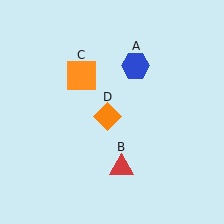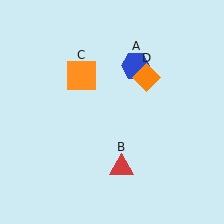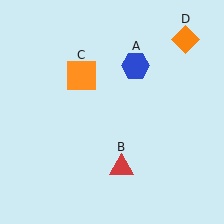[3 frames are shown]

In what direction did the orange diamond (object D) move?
The orange diamond (object D) moved up and to the right.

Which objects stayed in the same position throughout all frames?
Blue hexagon (object A) and red triangle (object B) and orange square (object C) remained stationary.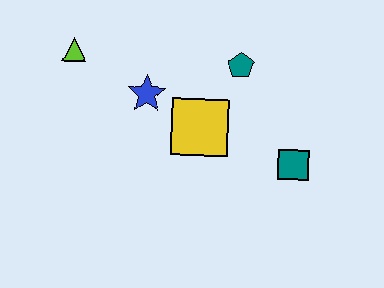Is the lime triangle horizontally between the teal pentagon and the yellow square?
No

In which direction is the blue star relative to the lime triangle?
The blue star is to the right of the lime triangle.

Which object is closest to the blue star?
The yellow square is closest to the blue star.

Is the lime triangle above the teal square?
Yes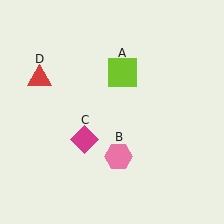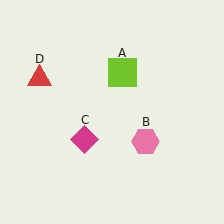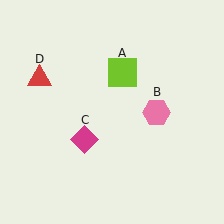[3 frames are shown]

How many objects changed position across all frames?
1 object changed position: pink hexagon (object B).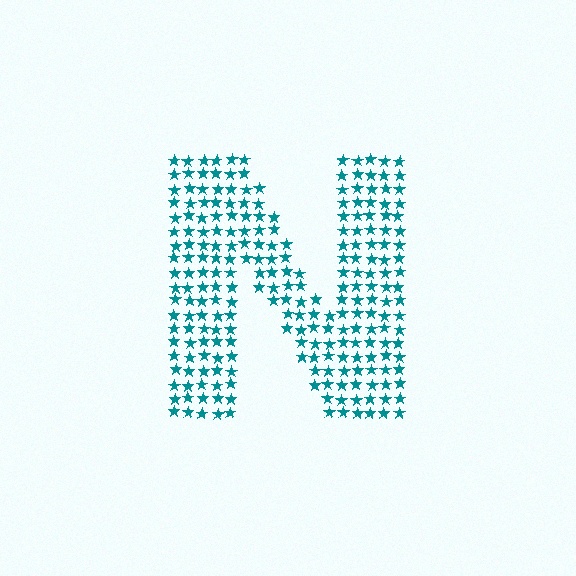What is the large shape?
The large shape is the letter N.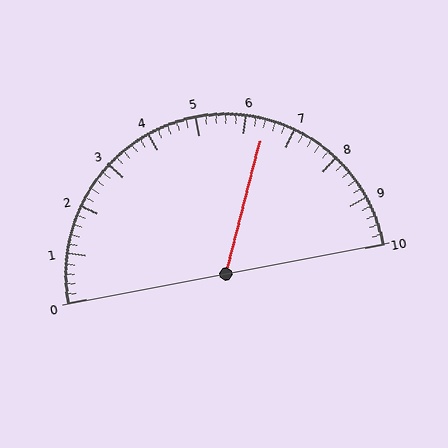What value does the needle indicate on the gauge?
The needle indicates approximately 6.4.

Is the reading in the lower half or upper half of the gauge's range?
The reading is in the upper half of the range (0 to 10).